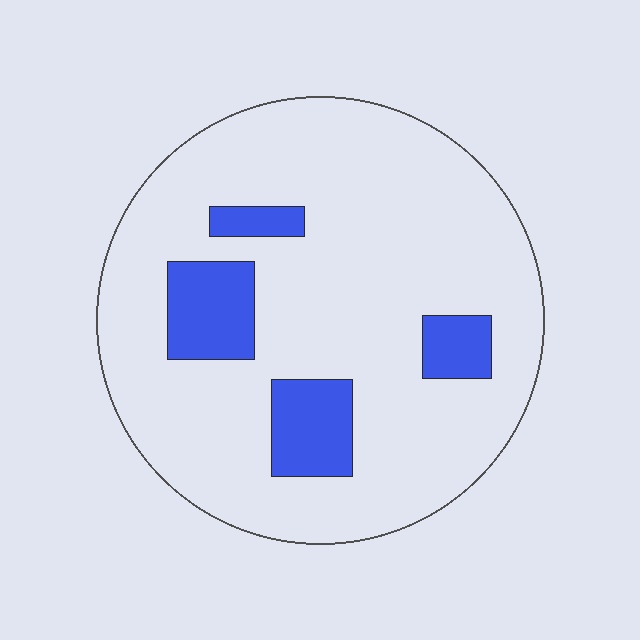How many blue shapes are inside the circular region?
4.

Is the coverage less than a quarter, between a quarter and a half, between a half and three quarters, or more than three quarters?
Less than a quarter.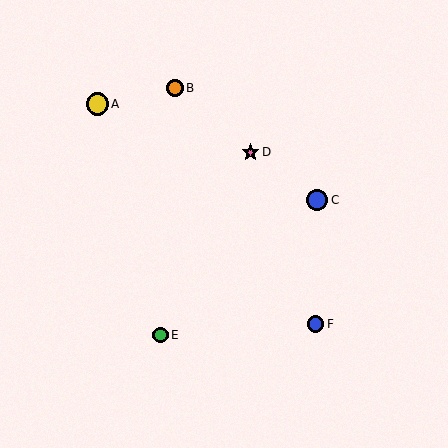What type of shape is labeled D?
Shape D is a pink star.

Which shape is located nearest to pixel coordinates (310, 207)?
The blue circle (labeled C) at (317, 200) is nearest to that location.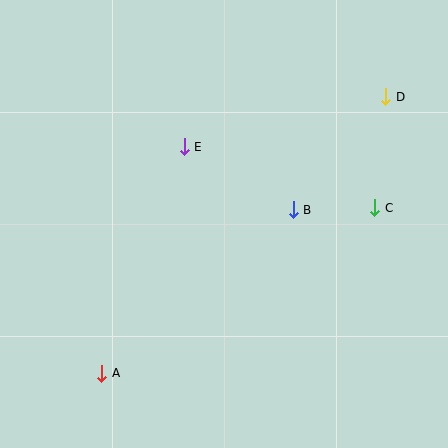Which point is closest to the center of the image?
Point B at (293, 210) is closest to the center.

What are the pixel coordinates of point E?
Point E is at (184, 147).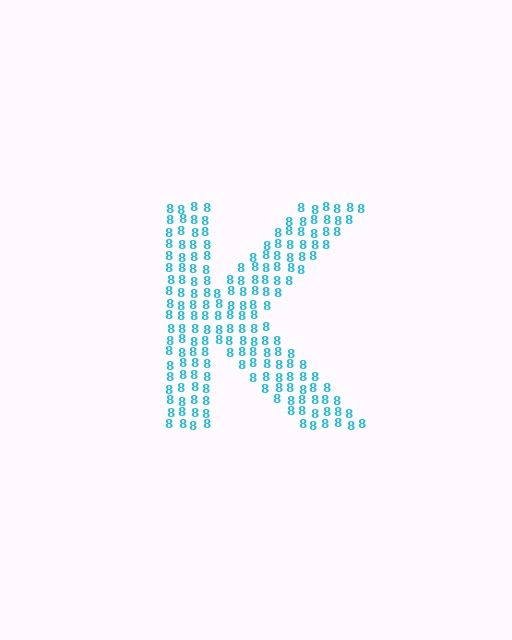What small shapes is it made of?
It is made of small digit 8's.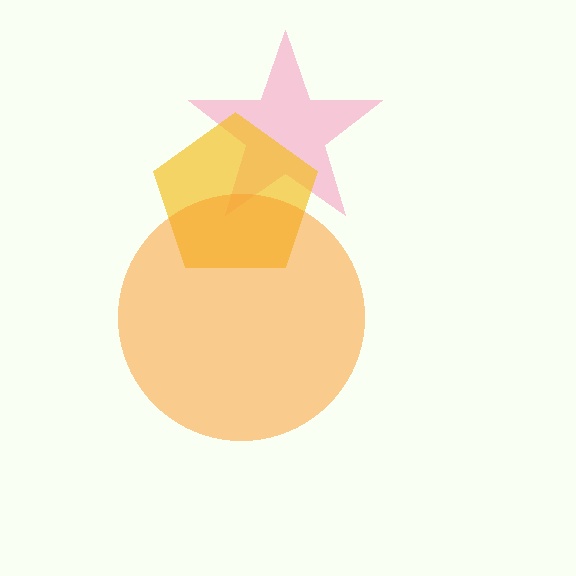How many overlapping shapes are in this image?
There are 3 overlapping shapes in the image.